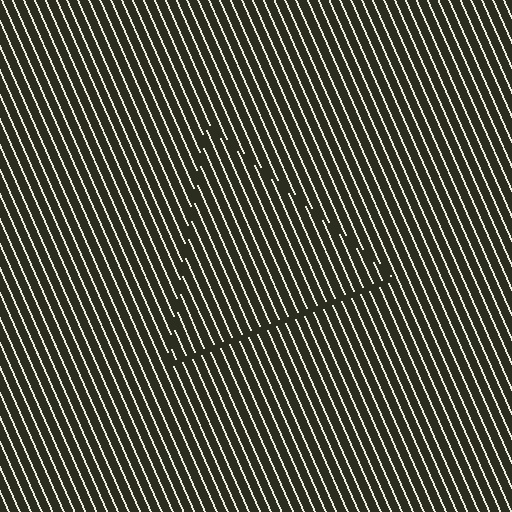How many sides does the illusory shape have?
3 sides — the line-ends trace a triangle.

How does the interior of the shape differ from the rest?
The interior of the shape contains the same grating, shifted by half a period — the contour is defined by the phase discontinuity where line-ends from the inner and outer gratings abut.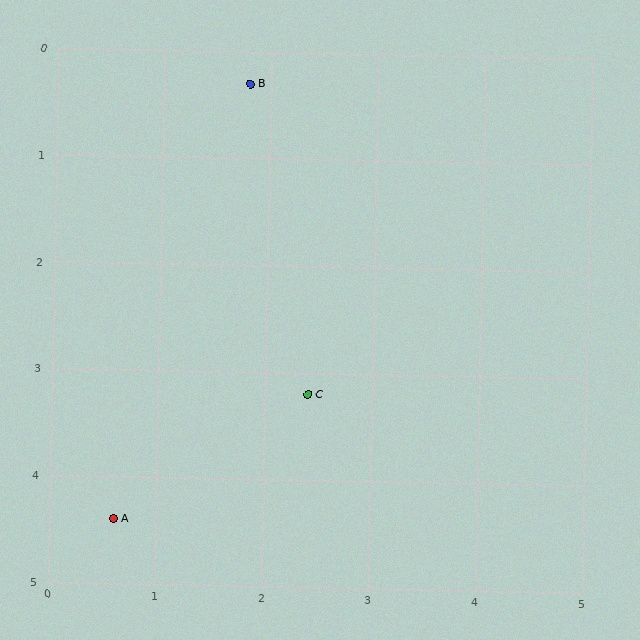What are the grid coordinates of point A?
Point A is at approximately (0.6, 4.4).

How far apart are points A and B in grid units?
Points A and B are about 4.3 grid units apart.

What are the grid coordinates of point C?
Point C is at approximately (2.4, 3.2).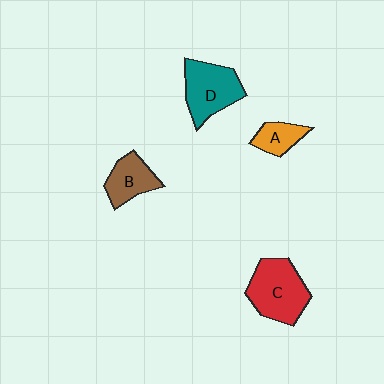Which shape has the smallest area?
Shape A (orange).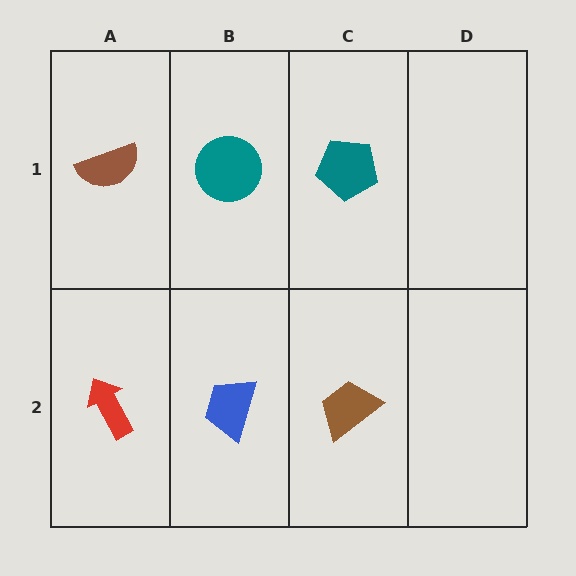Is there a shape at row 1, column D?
No, that cell is empty.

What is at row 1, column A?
A brown semicircle.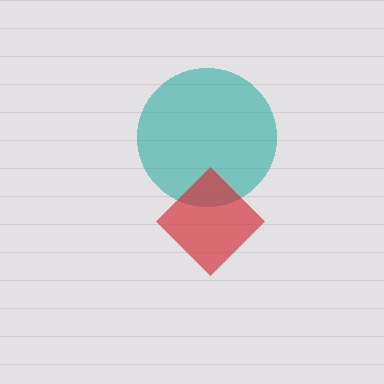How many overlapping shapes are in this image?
There are 2 overlapping shapes in the image.